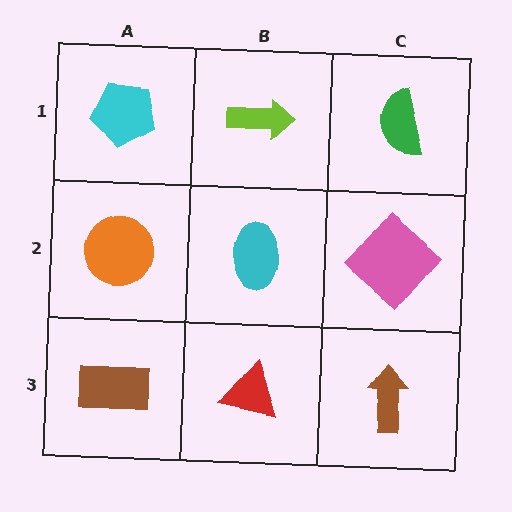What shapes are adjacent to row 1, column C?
A pink diamond (row 2, column C), a lime arrow (row 1, column B).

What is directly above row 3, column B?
A cyan ellipse.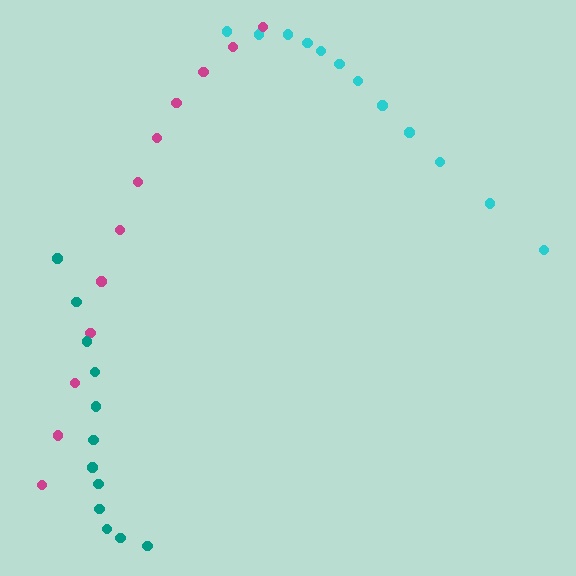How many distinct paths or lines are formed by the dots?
There are 3 distinct paths.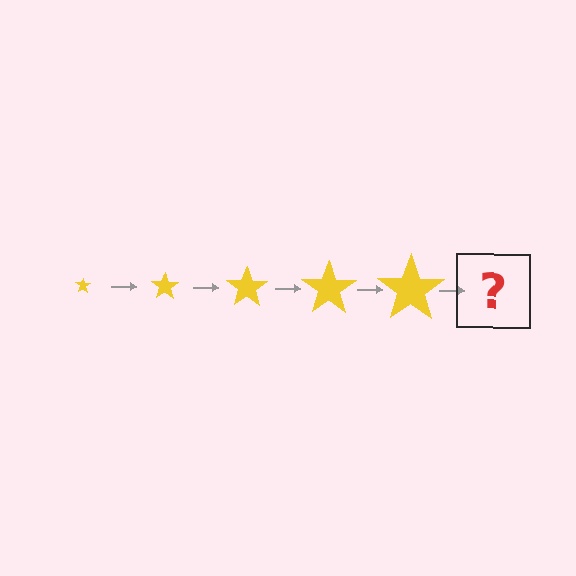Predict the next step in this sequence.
The next step is a yellow star, larger than the previous one.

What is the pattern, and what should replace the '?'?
The pattern is that the star gets progressively larger each step. The '?' should be a yellow star, larger than the previous one.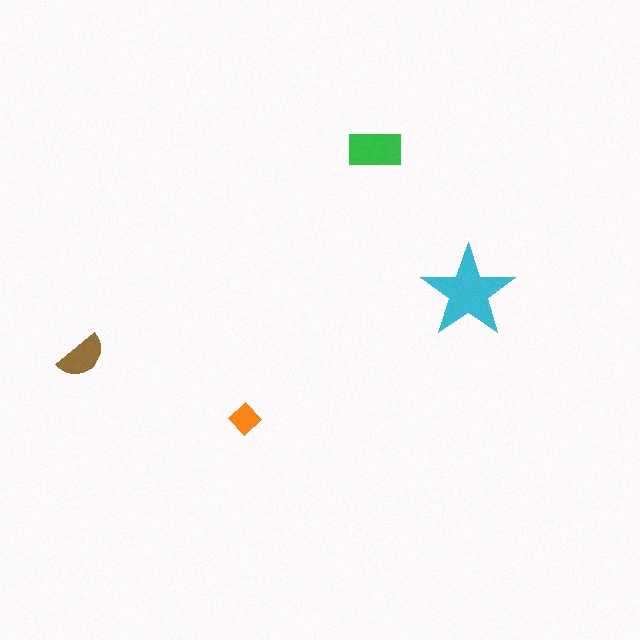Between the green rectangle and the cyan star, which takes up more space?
The cyan star.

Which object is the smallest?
The orange diamond.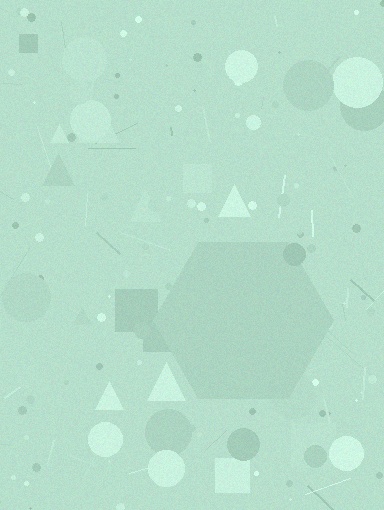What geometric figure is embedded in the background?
A hexagon is embedded in the background.